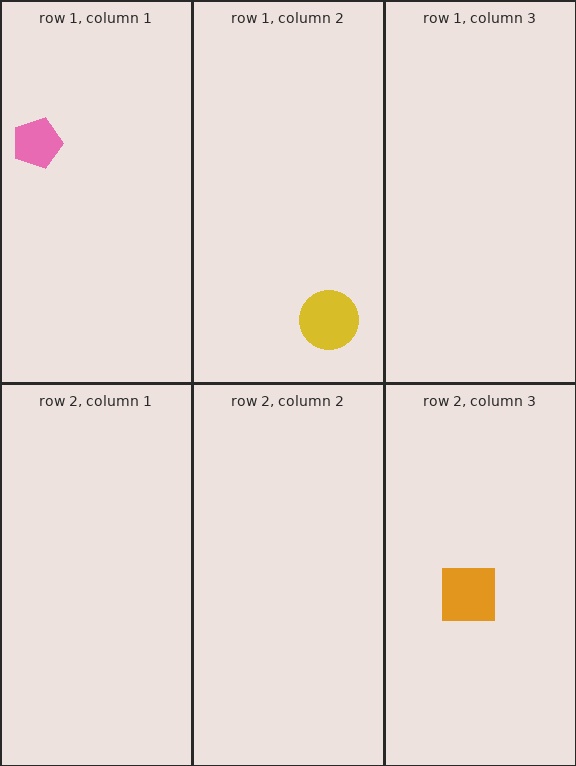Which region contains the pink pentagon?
The row 1, column 1 region.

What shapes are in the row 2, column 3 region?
The orange square.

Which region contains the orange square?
The row 2, column 3 region.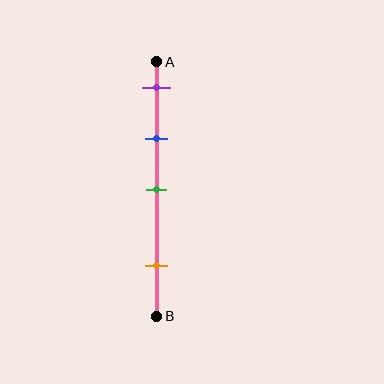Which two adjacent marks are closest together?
The purple and blue marks are the closest adjacent pair.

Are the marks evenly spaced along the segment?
No, the marks are not evenly spaced.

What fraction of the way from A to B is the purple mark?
The purple mark is approximately 10% (0.1) of the way from A to B.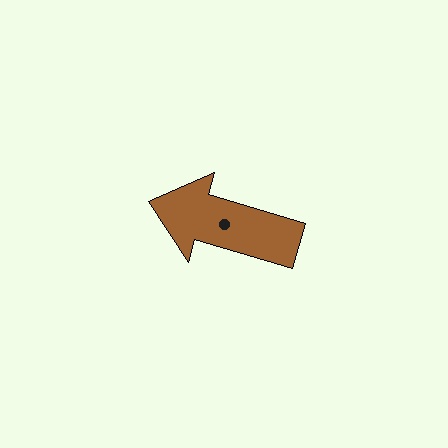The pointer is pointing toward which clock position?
Roughly 10 o'clock.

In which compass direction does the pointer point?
West.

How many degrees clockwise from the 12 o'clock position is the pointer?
Approximately 286 degrees.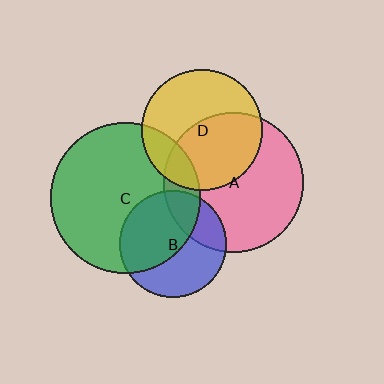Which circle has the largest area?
Circle C (green).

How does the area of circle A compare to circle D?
Approximately 1.3 times.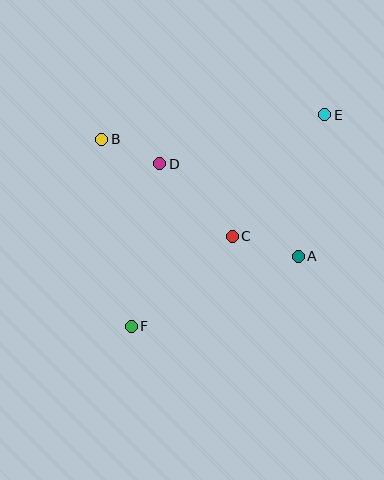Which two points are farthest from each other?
Points E and F are farthest from each other.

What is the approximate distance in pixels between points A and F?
The distance between A and F is approximately 181 pixels.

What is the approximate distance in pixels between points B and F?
The distance between B and F is approximately 190 pixels.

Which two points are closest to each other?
Points B and D are closest to each other.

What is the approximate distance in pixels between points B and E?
The distance between B and E is approximately 224 pixels.